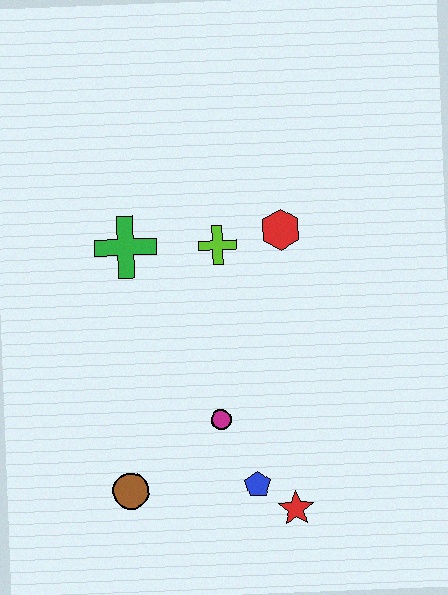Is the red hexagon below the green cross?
No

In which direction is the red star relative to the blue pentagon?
The red star is to the right of the blue pentagon.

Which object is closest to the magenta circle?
The blue pentagon is closest to the magenta circle.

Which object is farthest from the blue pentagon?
The green cross is farthest from the blue pentagon.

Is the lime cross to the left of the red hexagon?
Yes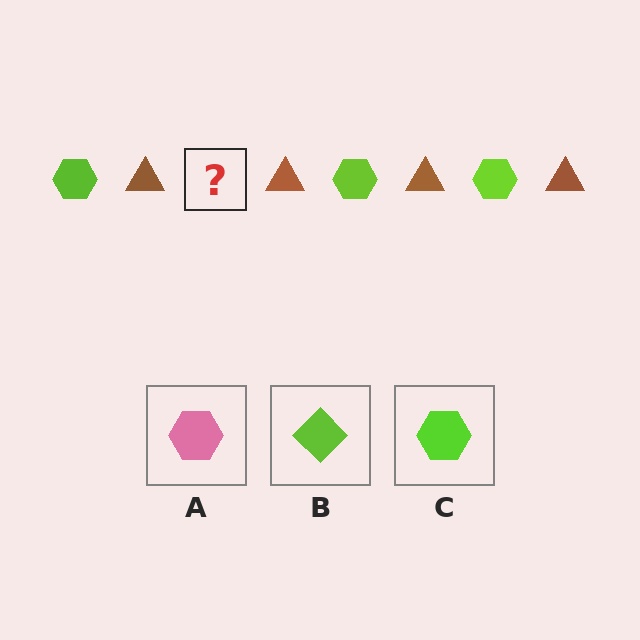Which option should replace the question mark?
Option C.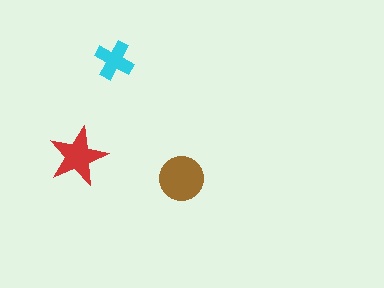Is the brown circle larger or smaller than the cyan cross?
Larger.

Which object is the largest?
The brown circle.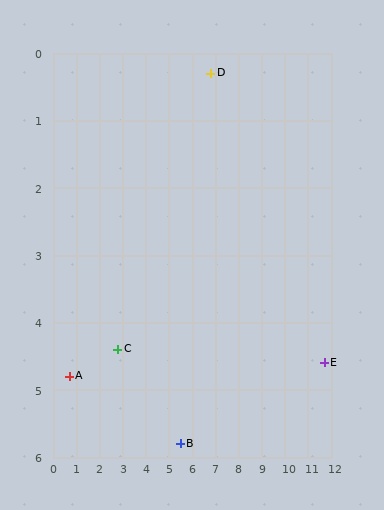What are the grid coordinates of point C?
Point C is at approximately (2.8, 4.4).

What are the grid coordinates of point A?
Point A is at approximately (0.7, 4.8).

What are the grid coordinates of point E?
Point E is at approximately (11.7, 4.6).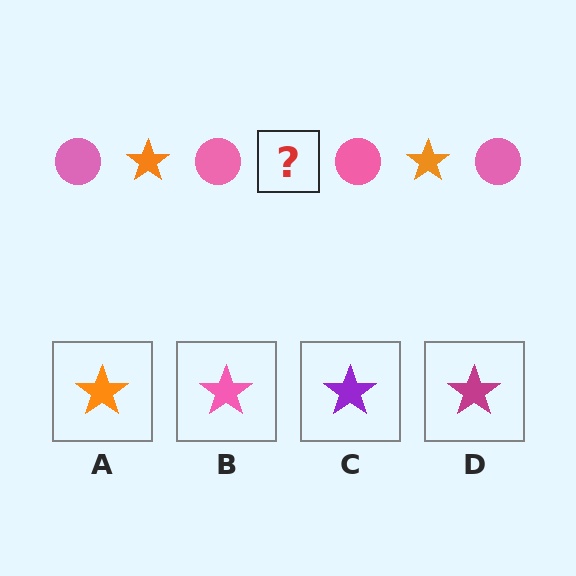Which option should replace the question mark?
Option A.